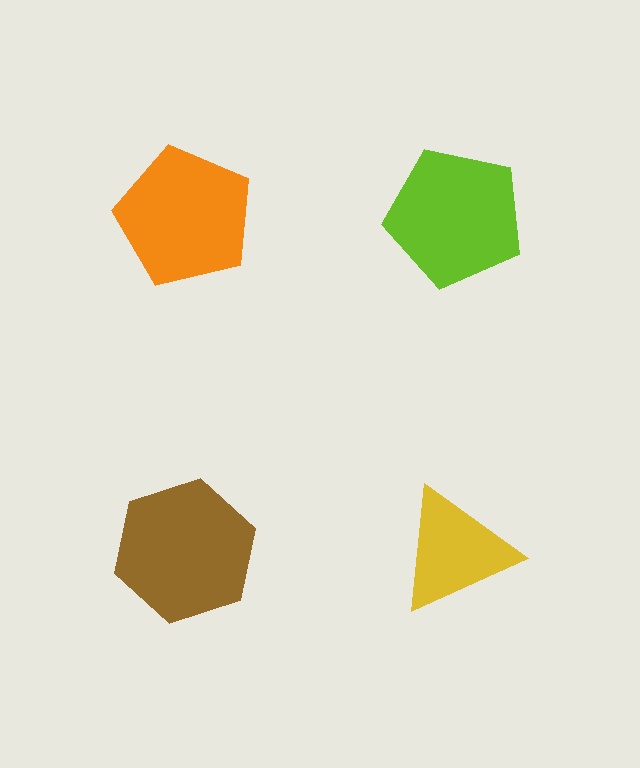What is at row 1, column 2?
A lime pentagon.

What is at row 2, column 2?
A yellow triangle.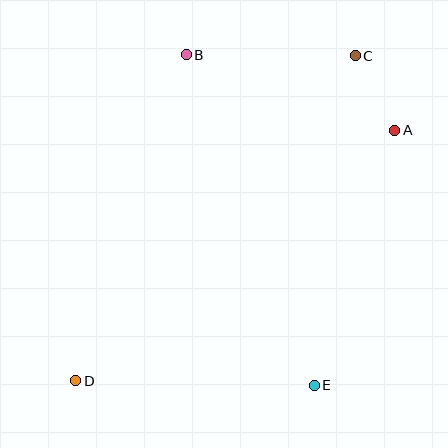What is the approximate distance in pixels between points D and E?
The distance between D and E is approximately 238 pixels.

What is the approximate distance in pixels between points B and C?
The distance between B and C is approximately 169 pixels.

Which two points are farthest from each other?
Points C and D are farthest from each other.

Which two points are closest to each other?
Points A and C are closest to each other.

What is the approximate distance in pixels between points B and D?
The distance between B and D is approximately 344 pixels.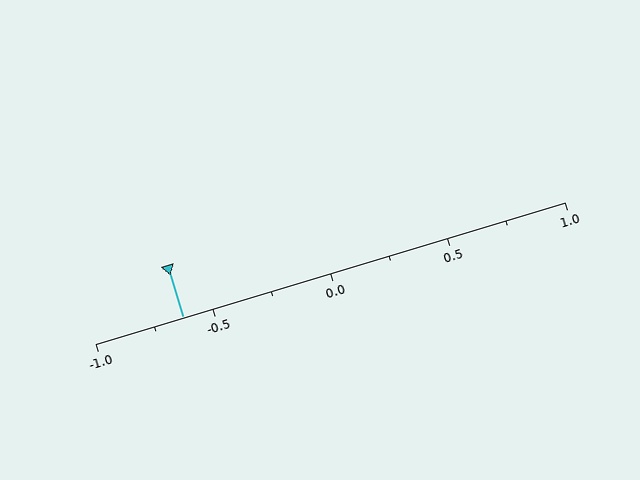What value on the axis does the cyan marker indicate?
The marker indicates approximately -0.62.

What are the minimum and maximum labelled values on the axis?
The axis runs from -1.0 to 1.0.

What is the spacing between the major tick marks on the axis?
The major ticks are spaced 0.5 apart.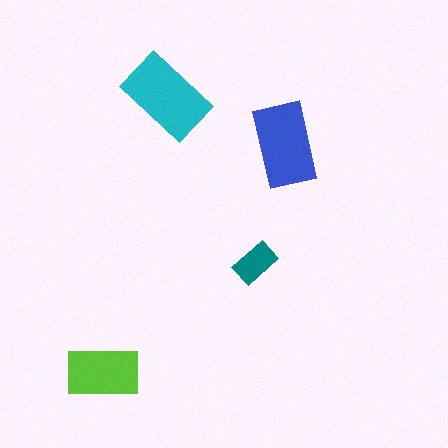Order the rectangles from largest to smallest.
the cyan one, the blue one, the lime one, the teal one.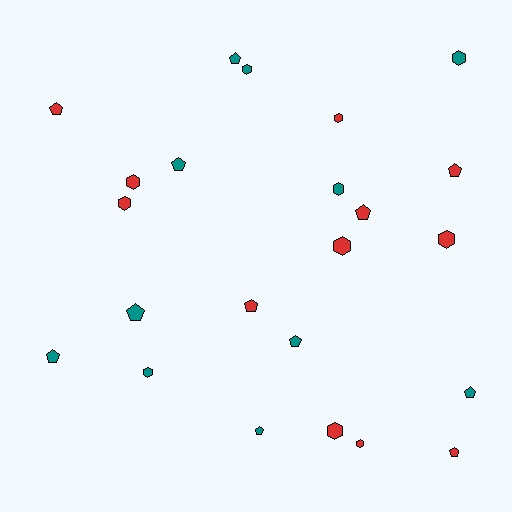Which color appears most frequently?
Red, with 12 objects.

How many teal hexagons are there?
There are 4 teal hexagons.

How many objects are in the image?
There are 23 objects.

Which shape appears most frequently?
Pentagon, with 12 objects.